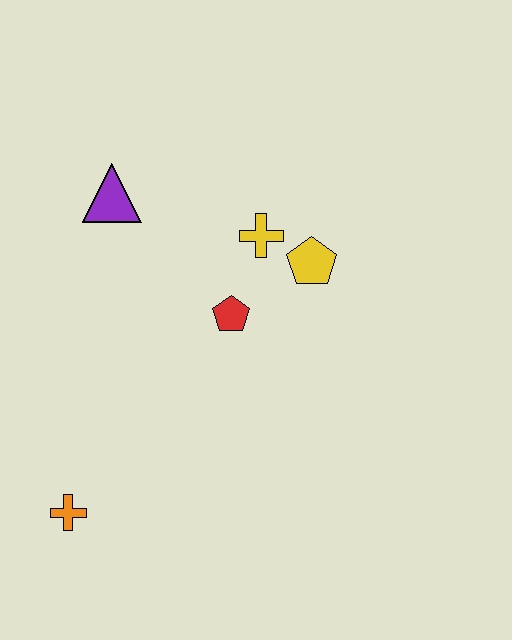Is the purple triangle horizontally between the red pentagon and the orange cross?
Yes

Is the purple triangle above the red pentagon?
Yes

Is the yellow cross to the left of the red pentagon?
No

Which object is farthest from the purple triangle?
The orange cross is farthest from the purple triangle.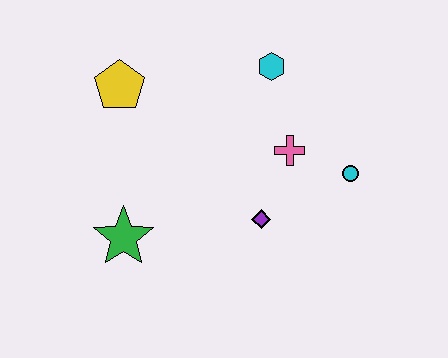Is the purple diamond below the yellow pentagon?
Yes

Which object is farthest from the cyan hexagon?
The green star is farthest from the cyan hexagon.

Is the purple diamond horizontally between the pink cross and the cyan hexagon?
No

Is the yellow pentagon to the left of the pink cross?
Yes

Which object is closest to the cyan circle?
The pink cross is closest to the cyan circle.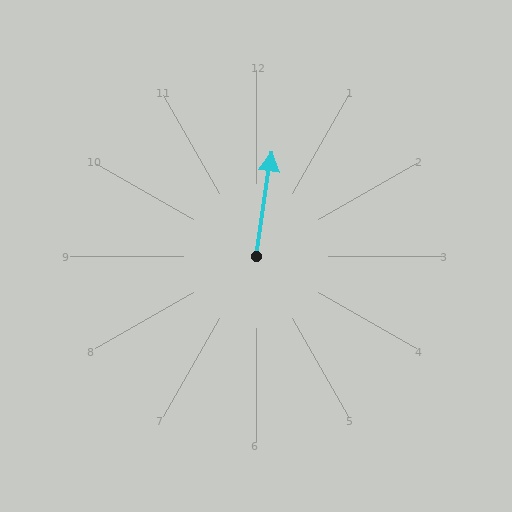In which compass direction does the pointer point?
North.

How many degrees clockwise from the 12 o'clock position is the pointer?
Approximately 9 degrees.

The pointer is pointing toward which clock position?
Roughly 12 o'clock.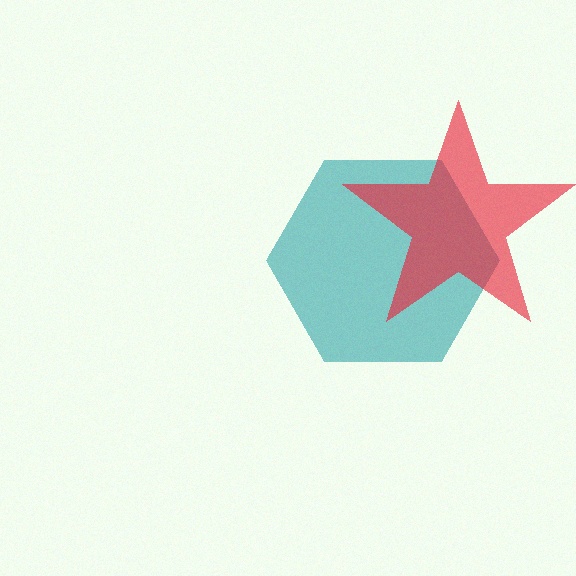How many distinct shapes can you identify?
There are 2 distinct shapes: a teal hexagon, a red star.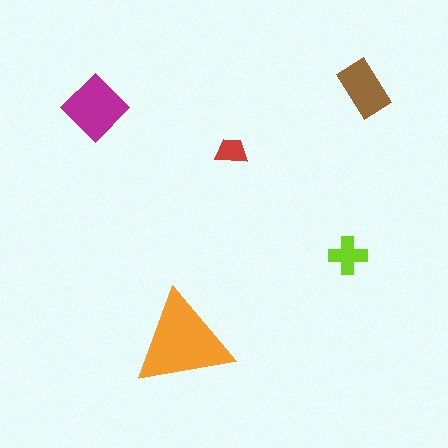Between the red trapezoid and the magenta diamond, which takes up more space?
The magenta diamond.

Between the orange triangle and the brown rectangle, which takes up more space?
The orange triangle.